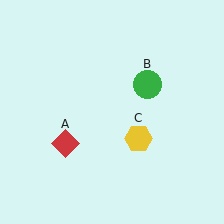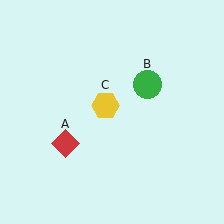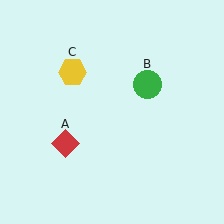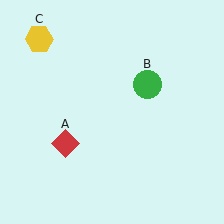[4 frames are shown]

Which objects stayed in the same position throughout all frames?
Red diamond (object A) and green circle (object B) remained stationary.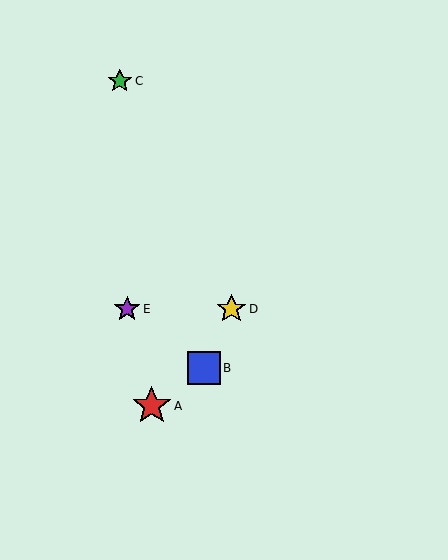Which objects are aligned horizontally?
Objects D, E are aligned horizontally.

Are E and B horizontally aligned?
No, E is at y≈309 and B is at y≈368.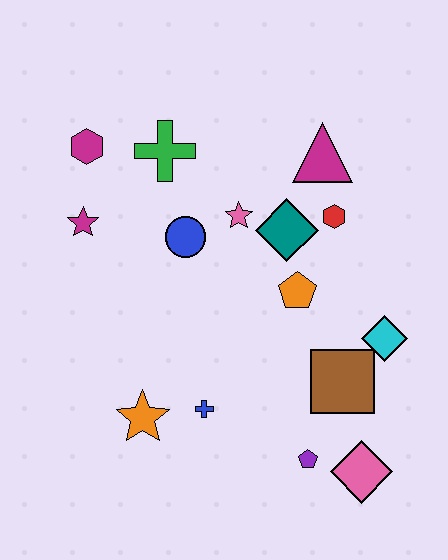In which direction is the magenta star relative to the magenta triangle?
The magenta star is to the left of the magenta triangle.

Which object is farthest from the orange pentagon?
The magenta hexagon is farthest from the orange pentagon.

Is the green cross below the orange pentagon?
No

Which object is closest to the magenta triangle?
The red hexagon is closest to the magenta triangle.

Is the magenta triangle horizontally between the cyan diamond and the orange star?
Yes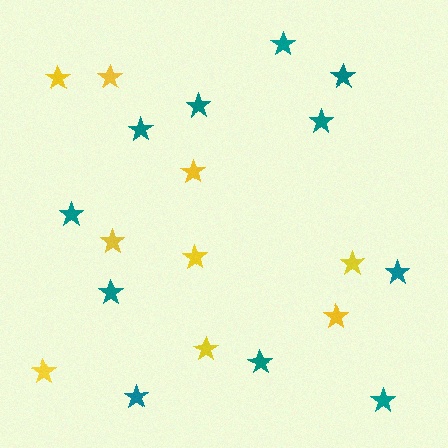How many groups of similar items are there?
There are 2 groups: one group of teal stars (11) and one group of yellow stars (9).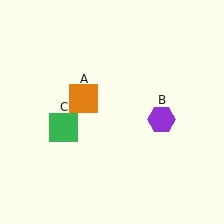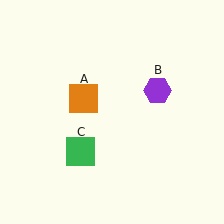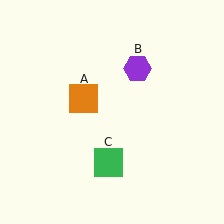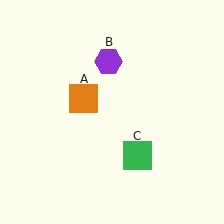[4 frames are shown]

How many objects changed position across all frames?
2 objects changed position: purple hexagon (object B), green square (object C).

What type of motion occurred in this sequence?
The purple hexagon (object B), green square (object C) rotated counterclockwise around the center of the scene.